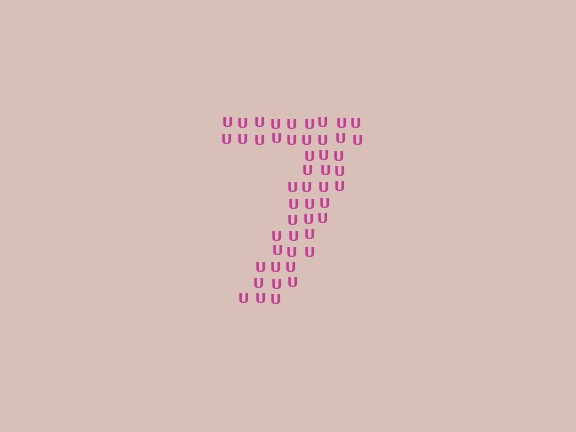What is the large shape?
The large shape is the digit 7.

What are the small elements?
The small elements are letter U's.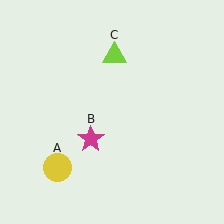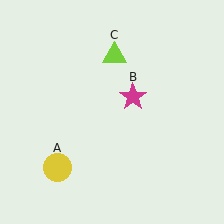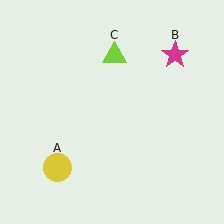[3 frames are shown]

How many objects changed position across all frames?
1 object changed position: magenta star (object B).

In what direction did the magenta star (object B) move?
The magenta star (object B) moved up and to the right.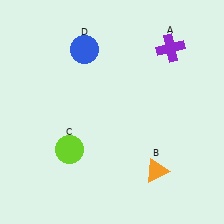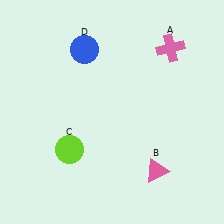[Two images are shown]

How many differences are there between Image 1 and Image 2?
There are 2 differences between the two images.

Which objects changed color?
A changed from purple to pink. B changed from orange to pink.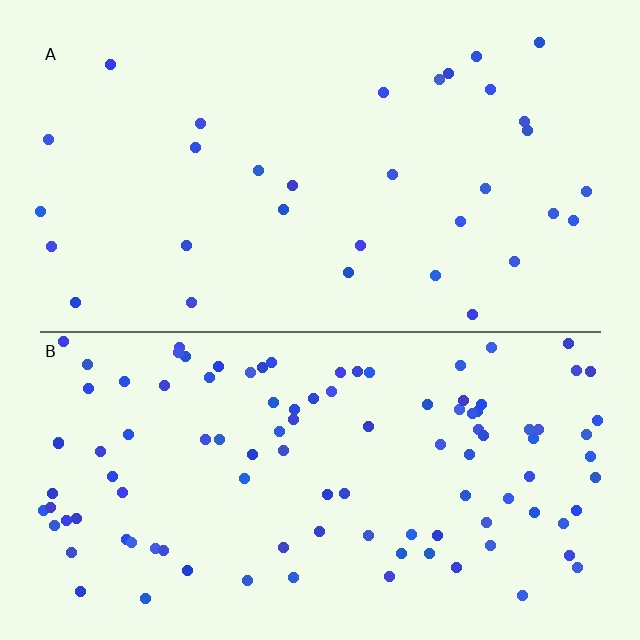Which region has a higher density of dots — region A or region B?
B (the bottom).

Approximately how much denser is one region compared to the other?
Approximately 3.3× — region B over region A.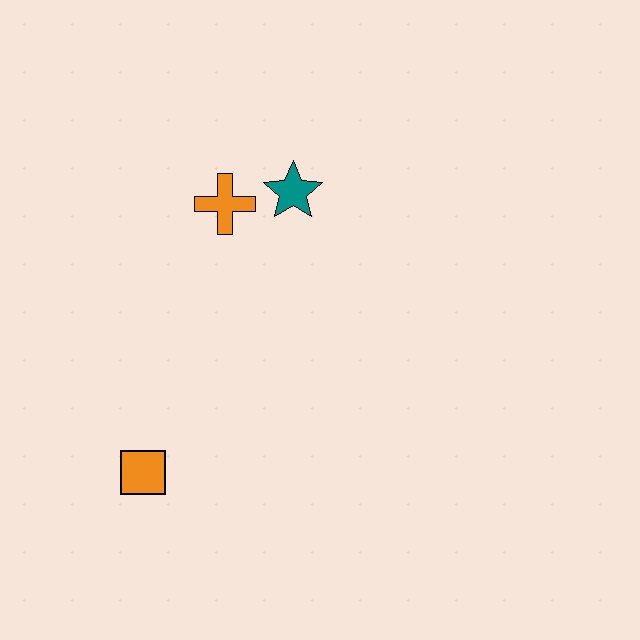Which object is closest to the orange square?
The orange cross is closest to the orange square.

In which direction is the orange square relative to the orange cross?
The orange square is below the orange cross.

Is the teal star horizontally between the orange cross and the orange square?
No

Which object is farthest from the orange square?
The teal star is farthest from the orange square.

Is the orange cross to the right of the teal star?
No